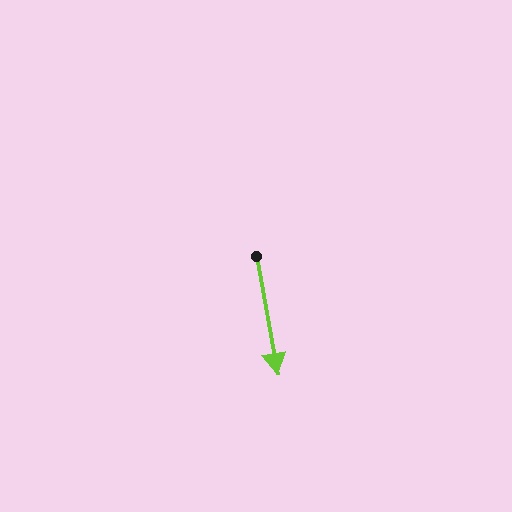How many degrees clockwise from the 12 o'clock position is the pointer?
Approximately 170 degrees.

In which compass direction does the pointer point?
South.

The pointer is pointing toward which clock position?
Roughly 6 o'clock.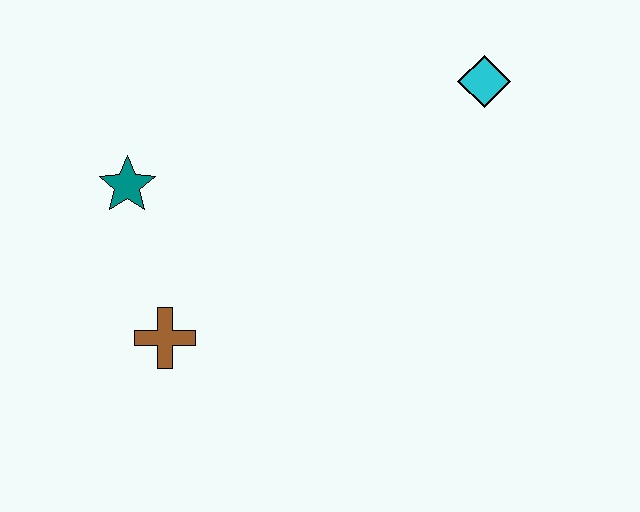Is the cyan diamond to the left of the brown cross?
No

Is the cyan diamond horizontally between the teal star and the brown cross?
No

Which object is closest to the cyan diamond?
The teal star is closest to the cyan diamond.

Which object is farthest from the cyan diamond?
The brown cross is farthest from the cyan diamond.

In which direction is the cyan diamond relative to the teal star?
The cyan diamond is to the right of the teal star.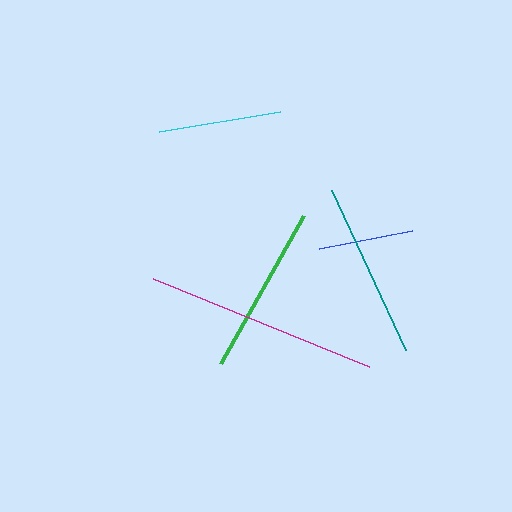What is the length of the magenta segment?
The magenta segment is approximately 234 pixels long.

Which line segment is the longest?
The magenta line is the longest at approximately 234 pixels.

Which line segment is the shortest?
The blue line is the shortest at approximately 95 pixels.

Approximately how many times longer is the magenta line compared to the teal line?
The magenta line is approximately 1.3 times the length of the teal line.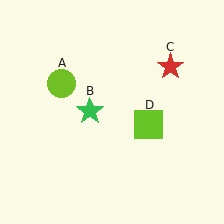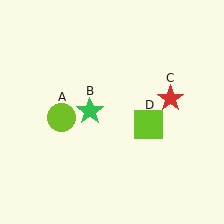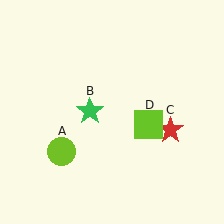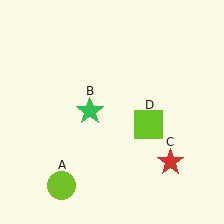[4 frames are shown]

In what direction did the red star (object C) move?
The red star (object C) moved down.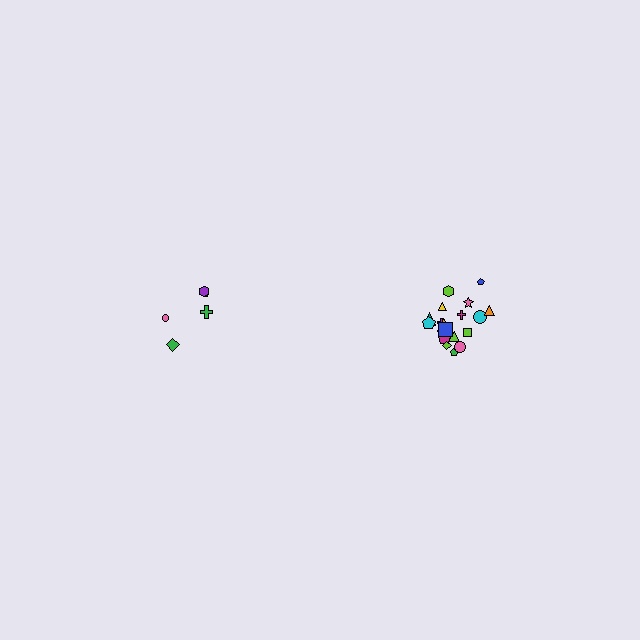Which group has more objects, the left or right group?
The right group.